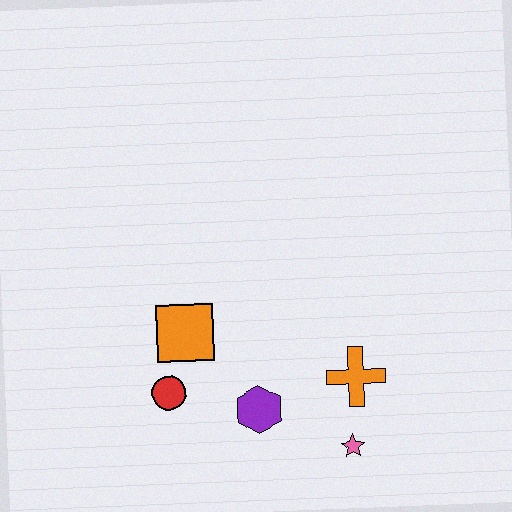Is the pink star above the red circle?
No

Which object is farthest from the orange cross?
The red circle is farthest from the orange cross.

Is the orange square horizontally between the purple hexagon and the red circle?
Yes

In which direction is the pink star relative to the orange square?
The pink star is to the right of the orange square.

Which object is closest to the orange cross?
The pink star is closest to the orange cross.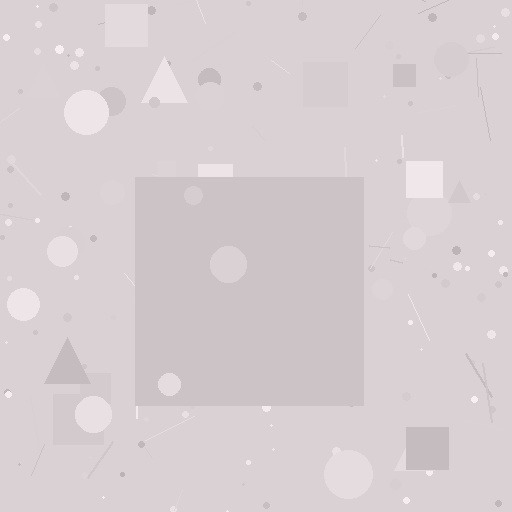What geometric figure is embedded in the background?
A square is embedded in the background.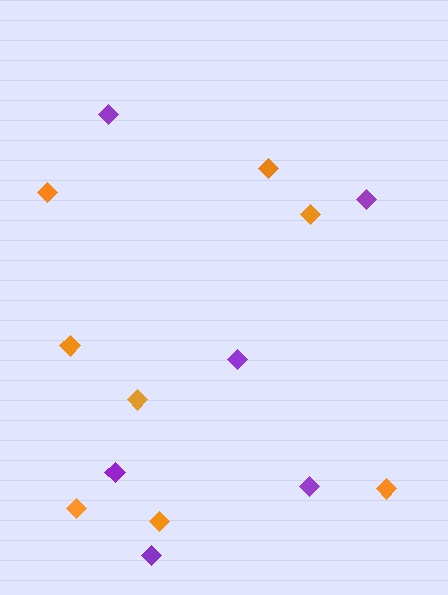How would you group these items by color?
There are 2 groups: one group of orange diamonds (8) and one group of purple diamonds (6).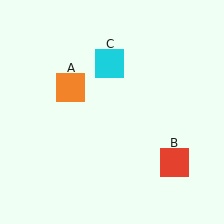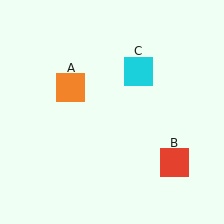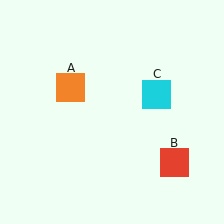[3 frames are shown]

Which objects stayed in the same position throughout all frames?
Orange square (object A) and red square (object B) remained stationary.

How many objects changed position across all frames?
1 object changed position: cyan square (object C).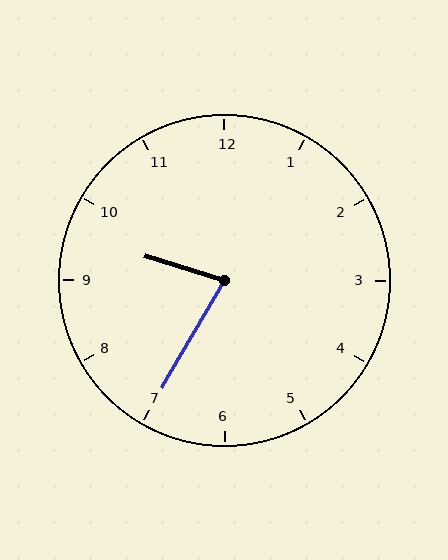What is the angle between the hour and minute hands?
Approximately 78 degrees.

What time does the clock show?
9:35.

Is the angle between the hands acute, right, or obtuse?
It is acute.